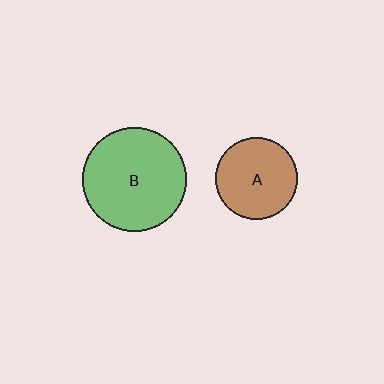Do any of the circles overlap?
No, none of the circles overlap.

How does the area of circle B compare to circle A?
Approximately 1.6 times.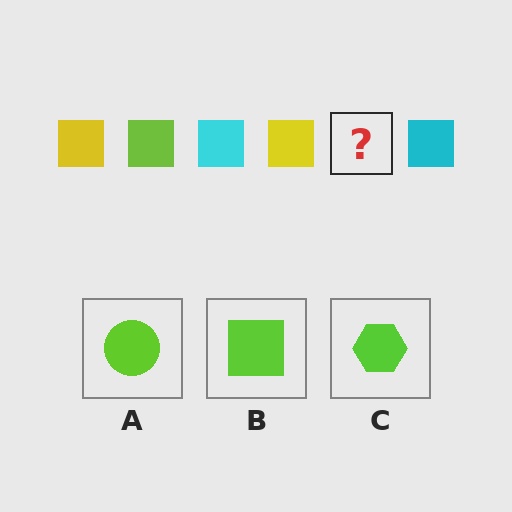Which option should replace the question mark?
Option B.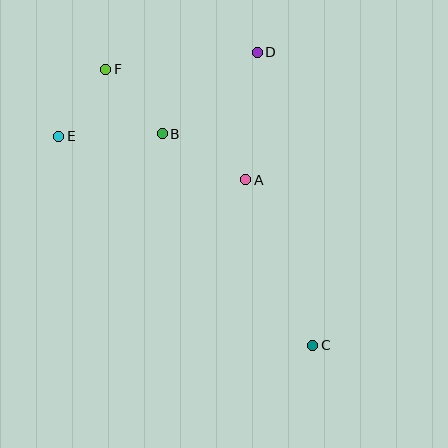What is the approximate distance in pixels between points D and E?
The distance between D and E is approximately 215 pixels.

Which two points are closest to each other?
Points E and F are closest to each other.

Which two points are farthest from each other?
Points C and F are farthest from each other.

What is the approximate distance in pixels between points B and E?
The distance between B and E is approximately 103 pixels.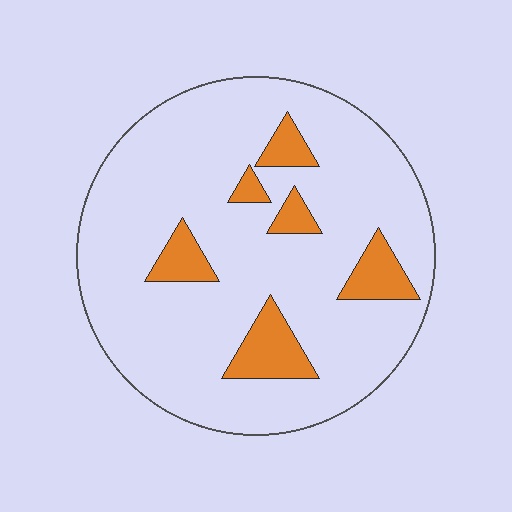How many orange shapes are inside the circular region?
6.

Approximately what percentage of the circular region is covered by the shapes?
Approximately 15%.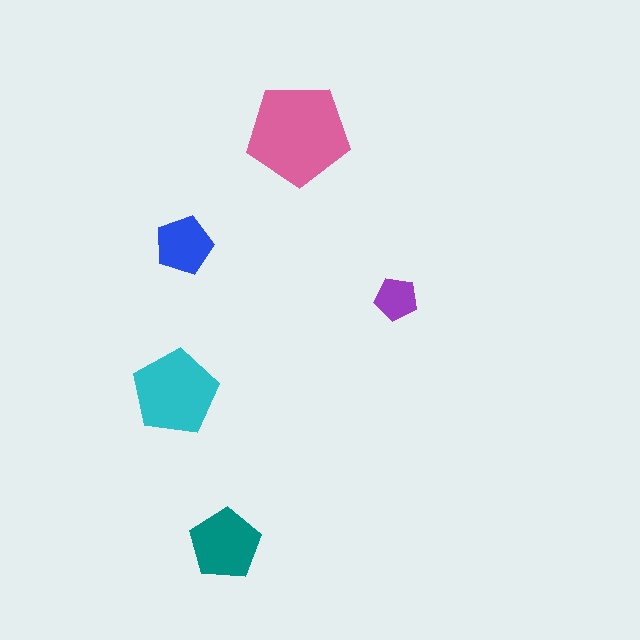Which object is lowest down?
The teal pentagon is bottommost.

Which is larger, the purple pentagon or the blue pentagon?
The blue one.